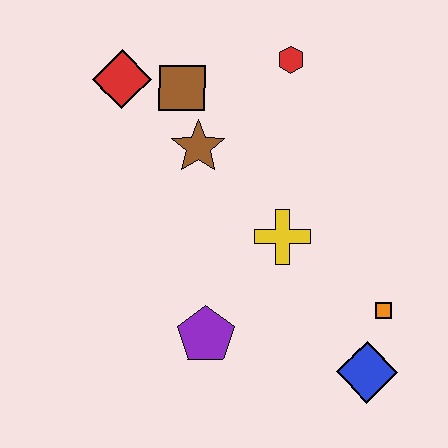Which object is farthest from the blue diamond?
The red diamond is farthest from the blue diamond.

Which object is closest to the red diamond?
The brown square is closest to the red diamond.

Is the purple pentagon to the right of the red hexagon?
No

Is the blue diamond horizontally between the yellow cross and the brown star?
No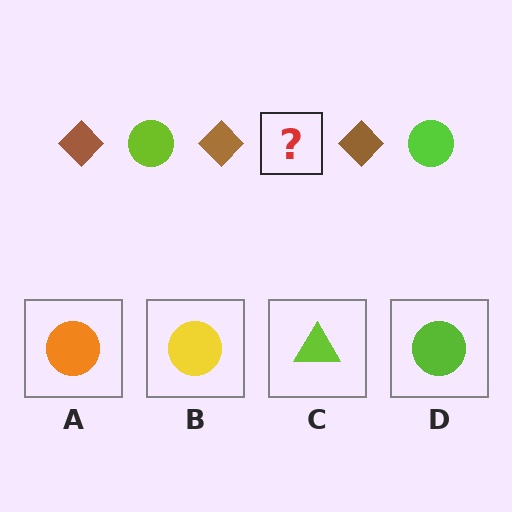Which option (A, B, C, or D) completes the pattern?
D.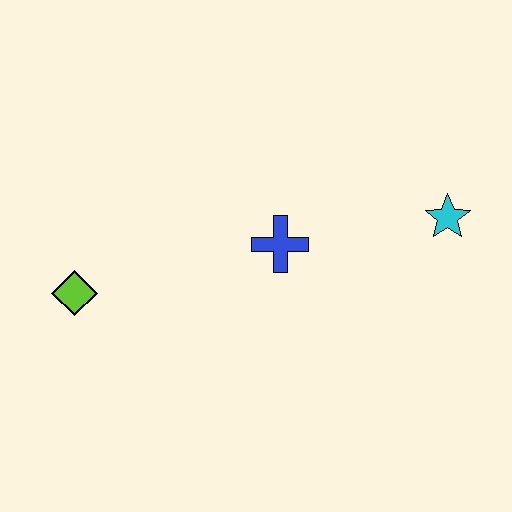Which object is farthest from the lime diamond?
The cyan star is farthest from the lime diamond.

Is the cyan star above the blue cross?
Yes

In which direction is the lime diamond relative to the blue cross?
The lime diamond is to the left of the blue cross.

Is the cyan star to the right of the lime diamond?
Yes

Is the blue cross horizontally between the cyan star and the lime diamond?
Yes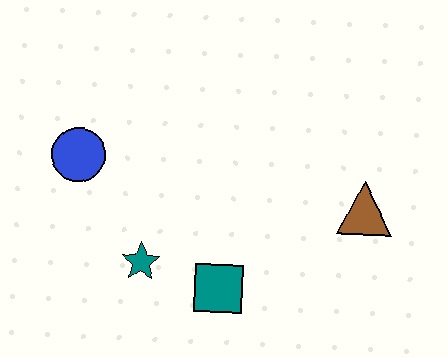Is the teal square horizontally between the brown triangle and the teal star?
Yes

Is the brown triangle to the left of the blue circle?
No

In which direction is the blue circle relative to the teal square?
The blue circle is to the left of the teal square.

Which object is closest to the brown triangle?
The teal square is closest to the brown triangle.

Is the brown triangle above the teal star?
Yes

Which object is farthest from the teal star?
The brown triangle is farthest from the teal star.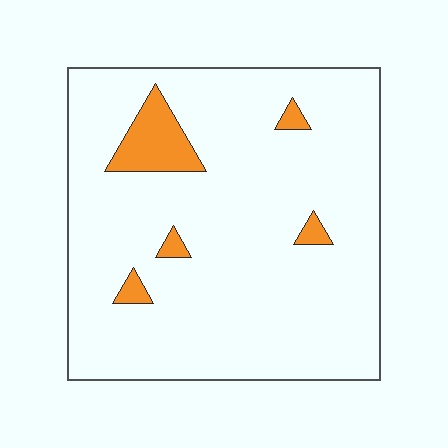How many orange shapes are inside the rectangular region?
5.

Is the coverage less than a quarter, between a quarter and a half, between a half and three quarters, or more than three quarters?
Less than a quarter.